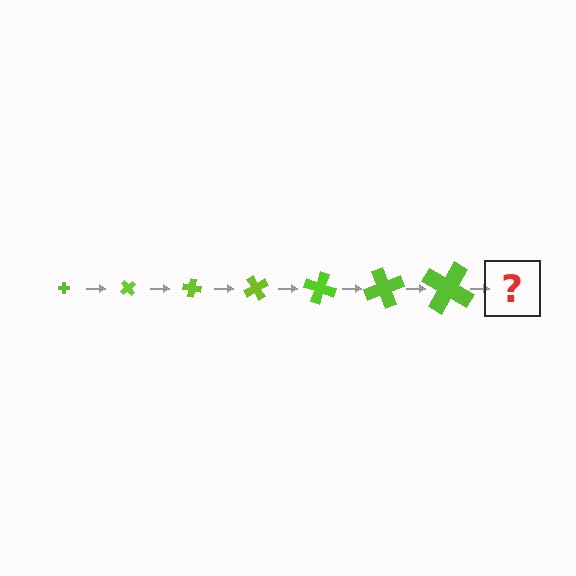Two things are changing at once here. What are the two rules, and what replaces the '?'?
The two rules are that the cross grows larger each step and it rotates 50 degrees each step. The '?' should be a cross, larger than the previous one and rotated 350 degrees from the start.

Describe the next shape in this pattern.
It should be a cross, larger than the previous one and rotated 350 degrees from the start.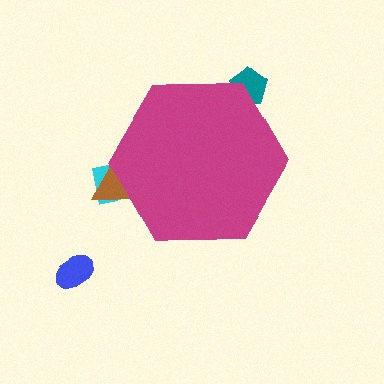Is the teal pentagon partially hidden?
Yes, the teal pentagon is partially hidden behind the magenta hexagon.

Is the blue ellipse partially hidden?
No, the blue ellipse is fully visible.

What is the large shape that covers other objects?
A magenta hexagon.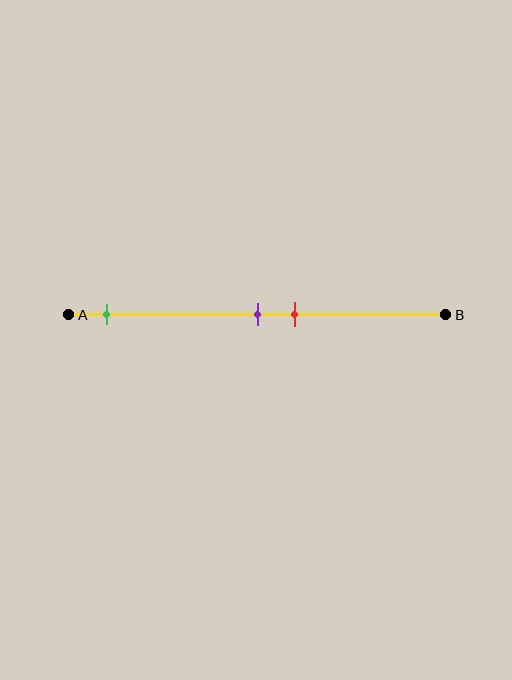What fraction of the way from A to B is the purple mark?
The purple mark is approximately 50% (0.5) of the way from A to B.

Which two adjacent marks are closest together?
The purple and red marks are the closest adjacent pair.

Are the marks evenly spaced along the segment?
No, the marks are not evenly spaced.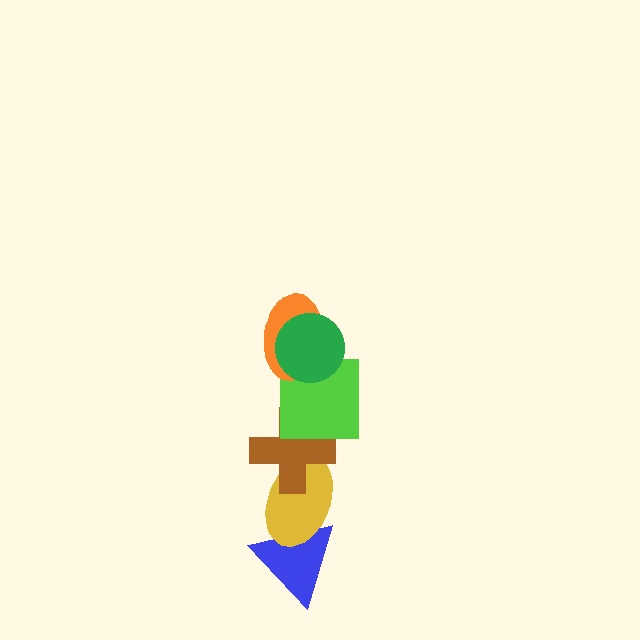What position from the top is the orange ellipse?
The orange ellipse is 2nd from the top.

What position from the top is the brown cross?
The brown cross is 4th from the top.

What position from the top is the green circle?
The green circle is 1st from the top.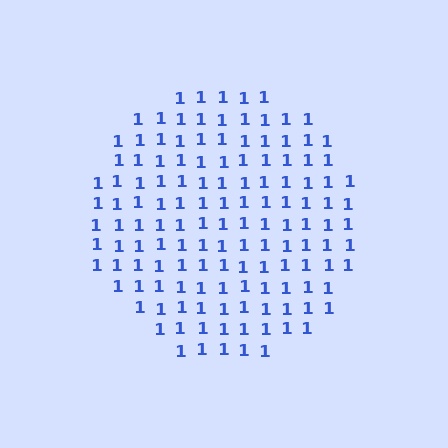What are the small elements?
The small elements are digit 1's.